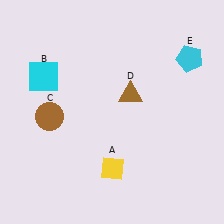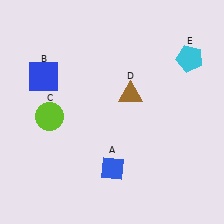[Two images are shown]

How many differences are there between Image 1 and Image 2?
There are 3 differences between the two images.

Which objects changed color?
A changed from yellow to blue. B changed from cyan to blue. C changed from brown to lime.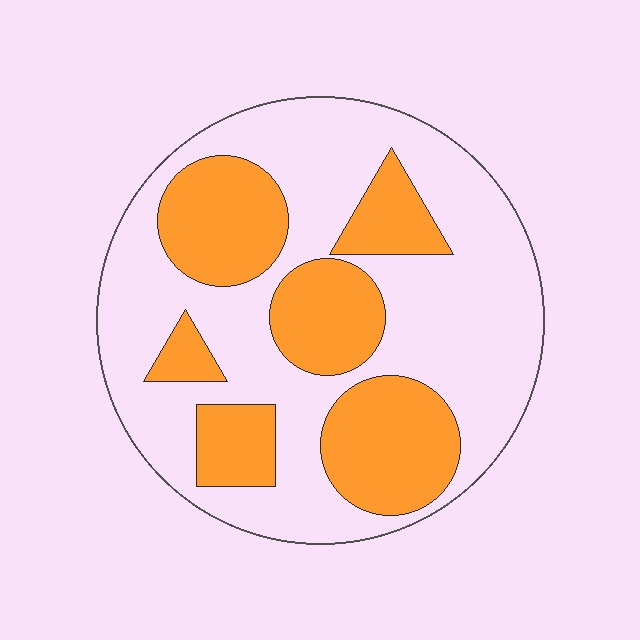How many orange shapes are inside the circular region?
6.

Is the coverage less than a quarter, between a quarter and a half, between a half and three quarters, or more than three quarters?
Between a quarter and a half.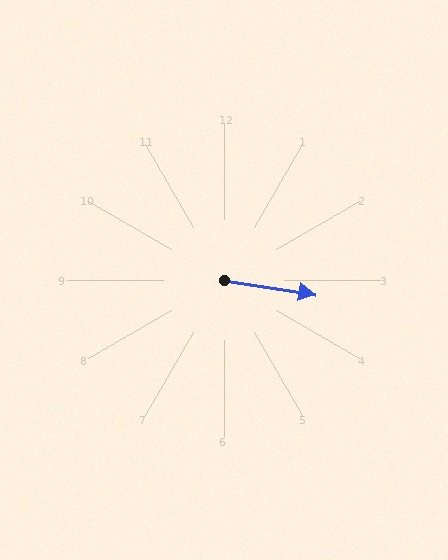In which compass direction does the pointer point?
East.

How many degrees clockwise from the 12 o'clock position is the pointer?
Approximately 99 degrees.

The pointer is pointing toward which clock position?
Roughly 3 o'clock.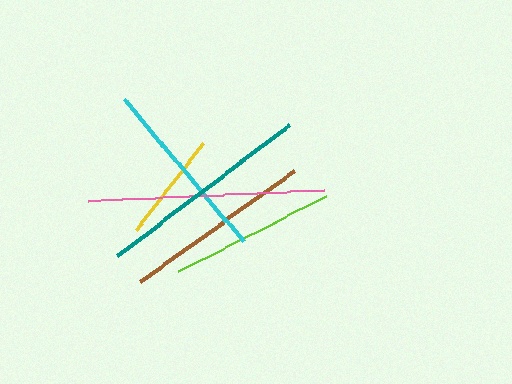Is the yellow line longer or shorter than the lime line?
The lime line is longer than the yellow line.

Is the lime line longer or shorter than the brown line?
The brown line is longer than the lime line.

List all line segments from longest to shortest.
From longest to shortest: pink, teal, brown, cyan, lime, yellow.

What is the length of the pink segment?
The pink segment is approximately 237 pixels long.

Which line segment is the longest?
The pink line is the longest at approximately 237 pixels.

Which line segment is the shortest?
The yellow line is the shortest at approximately 110 pixels.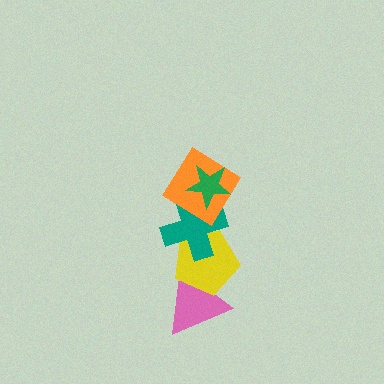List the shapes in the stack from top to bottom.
From top to bottom: the green star, the orange diamond, the teal cross, the yellow pentagon, the pink triangle.